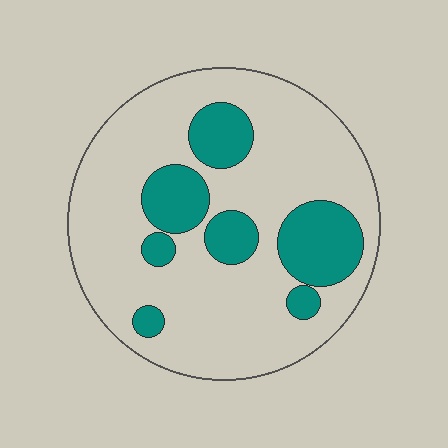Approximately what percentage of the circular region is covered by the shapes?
Approximately 25%.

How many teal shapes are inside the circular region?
7.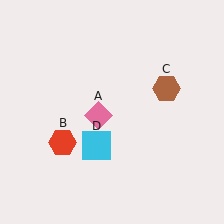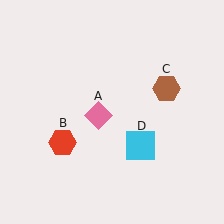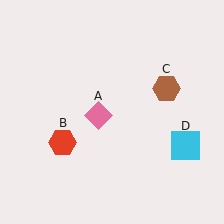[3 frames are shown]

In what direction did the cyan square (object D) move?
The cyan square (object D) moved right.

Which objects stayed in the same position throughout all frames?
Pink diamond (object A) and red hexagon (object B) and brown hexagon (object C) remained stationary.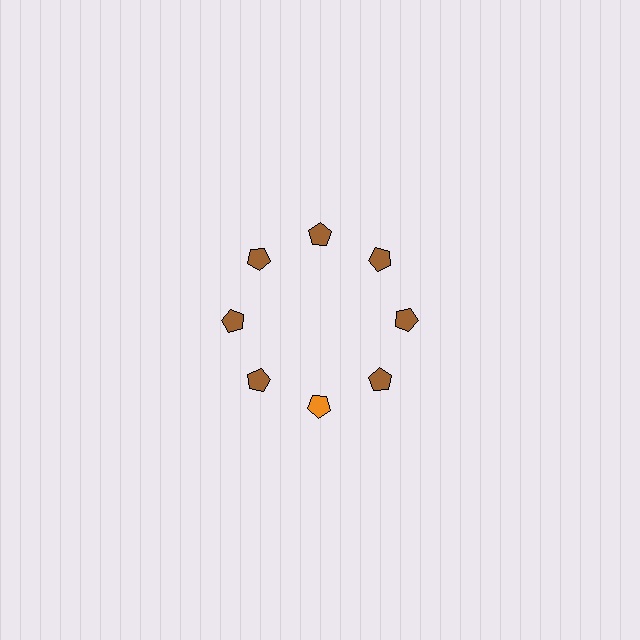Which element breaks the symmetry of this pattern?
The orange pentagon at roughly the 6 o'clock position breaks the symmetry. All other shapes are brown pentagons.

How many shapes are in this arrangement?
There are 8 shapes arranged in a ring pattern.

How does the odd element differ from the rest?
It has a different color: orange instead of brown.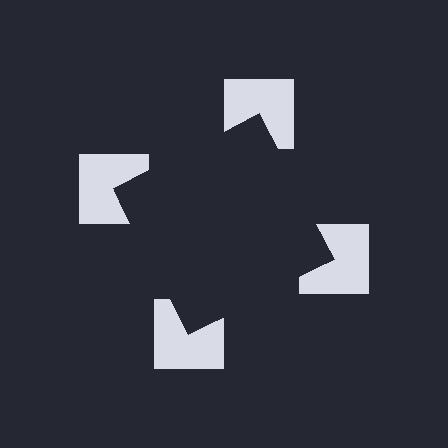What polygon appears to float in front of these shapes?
An illusory square — its edges are inferred from the aligned wedge cuts in the notched squares, not physically drawn.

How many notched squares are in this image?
There are 4 — one at each vertex of the illusory square.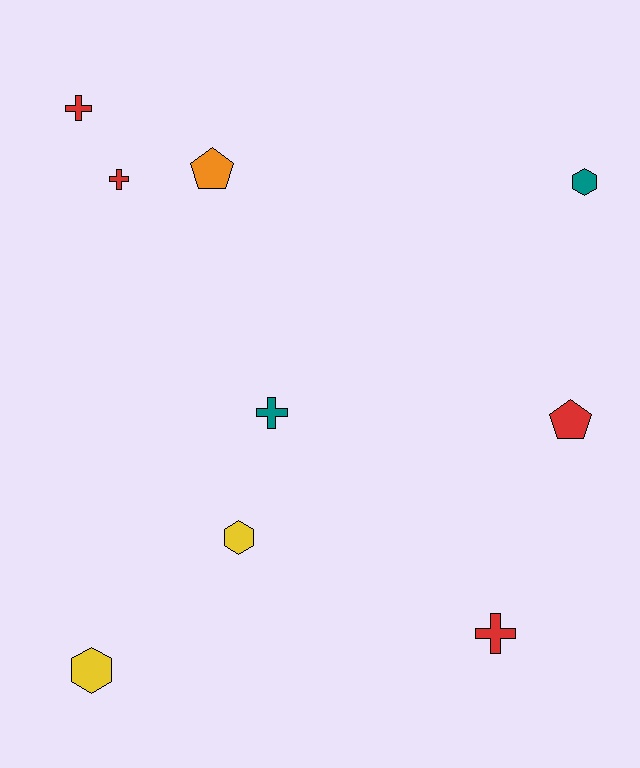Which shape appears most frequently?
Cross, with 4 objects.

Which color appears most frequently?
Red, with 4 objects.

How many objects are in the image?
There are 9 objects.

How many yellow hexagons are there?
There are 2 yellow hexagons.